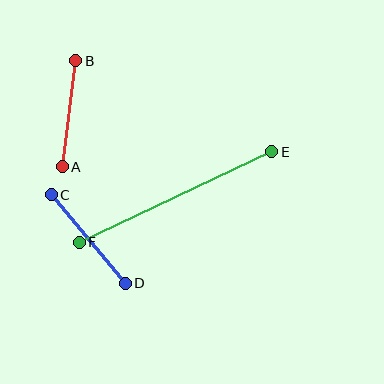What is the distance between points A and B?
The distance is approximately 106 pixels.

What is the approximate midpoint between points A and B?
The midpoint is at approximately (69, 114) pixels.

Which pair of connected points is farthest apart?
Points E and F are farthest apart.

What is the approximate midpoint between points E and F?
The midpoint is at approximately (175, 197) pixels.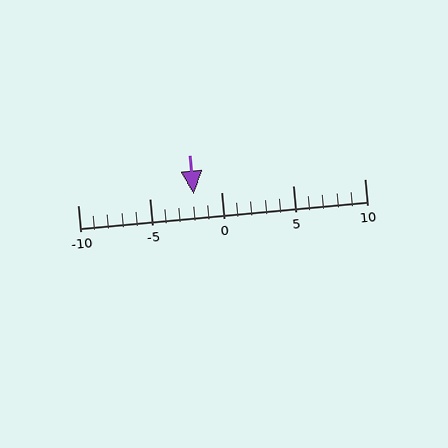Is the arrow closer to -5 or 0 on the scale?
The arrow is closer to 0.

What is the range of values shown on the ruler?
The ruler shows values from -10 to 10.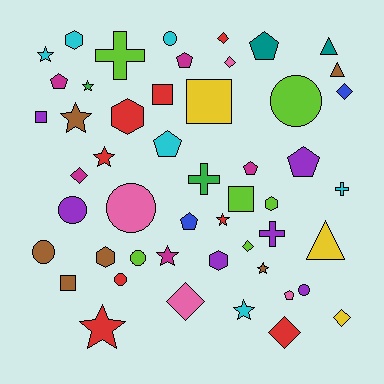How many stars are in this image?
There are 9 stars.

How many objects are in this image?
There are 50 objects.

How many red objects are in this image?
There are 8 red objects.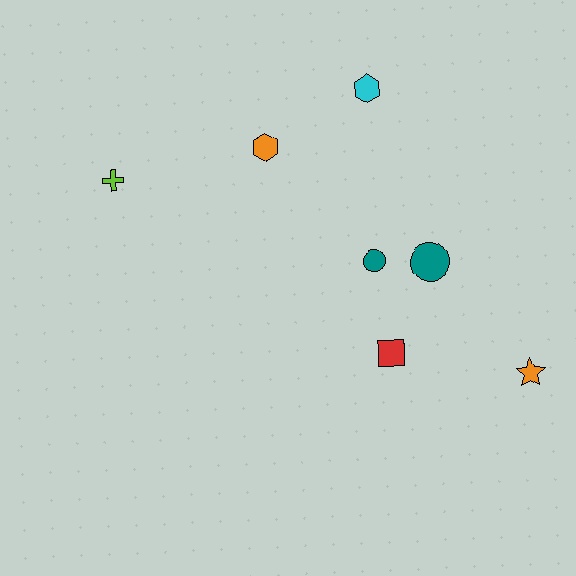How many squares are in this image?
There is 1 square.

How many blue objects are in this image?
There are no blue objects.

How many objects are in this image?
There are 7 objects.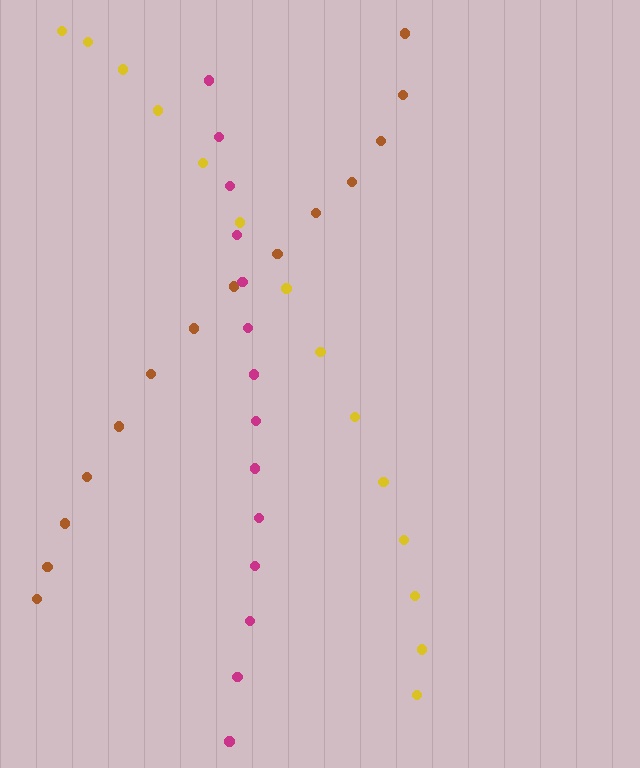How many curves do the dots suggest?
There are 3 distinct paths.